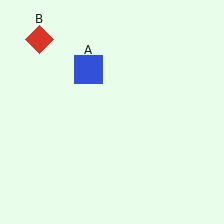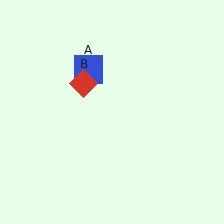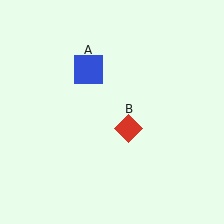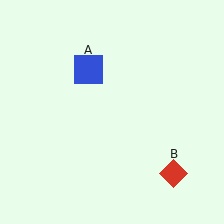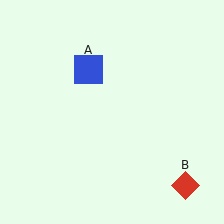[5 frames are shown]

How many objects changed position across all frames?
1 object changed position: red diamond (object B).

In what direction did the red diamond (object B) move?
The red diamond (object B) moved down and to the right.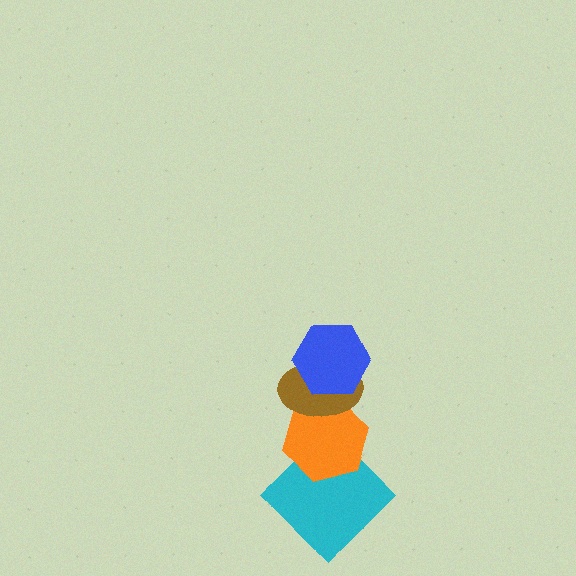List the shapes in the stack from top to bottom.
From top to bottom: the blue hexagon, the brown ellipse, the orange hexagon, the cyan diamond.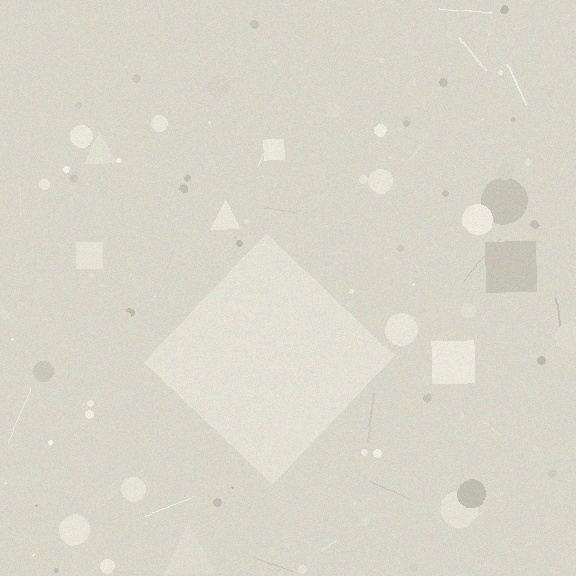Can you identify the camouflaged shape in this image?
The camouflaged shape is a diamond.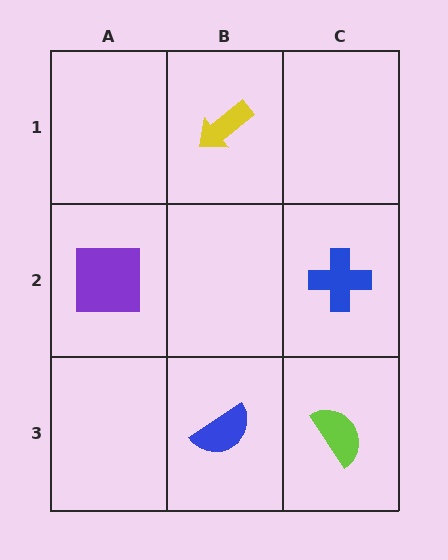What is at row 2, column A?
A purple square.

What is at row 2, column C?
A blue cross.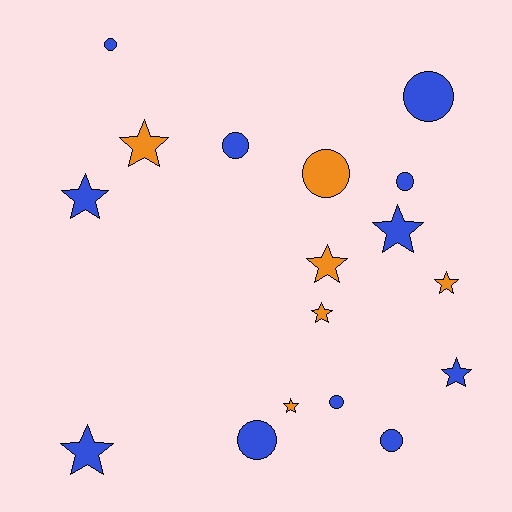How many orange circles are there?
There is 1 orange circle.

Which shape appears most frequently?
Star, with 9 objects.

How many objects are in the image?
There are 17 objects.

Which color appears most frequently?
Blue, with 11 objects.